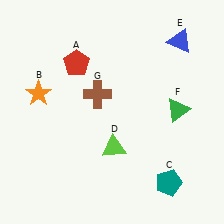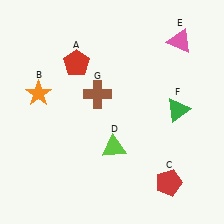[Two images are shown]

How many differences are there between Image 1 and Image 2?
There are 2 differences between the two images.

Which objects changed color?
C changed from teal to red. E changed from blue to pink.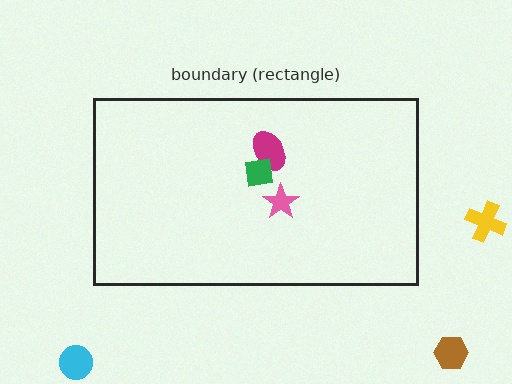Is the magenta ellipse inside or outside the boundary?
Inside.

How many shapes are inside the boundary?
3 inside, 3 outside.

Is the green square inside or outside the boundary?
Inside.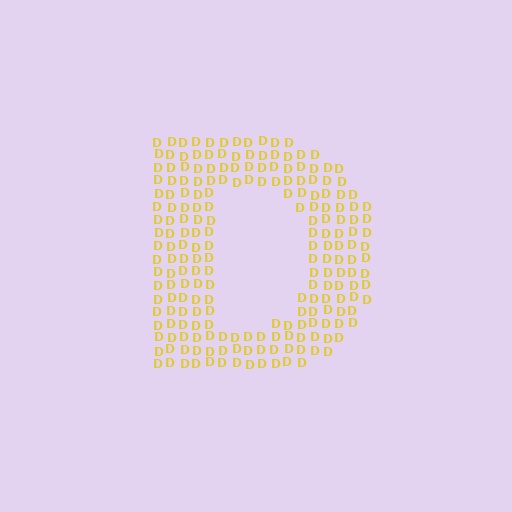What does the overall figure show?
The overall figure shows the letter D.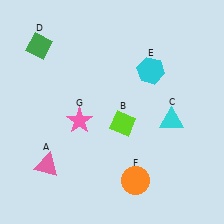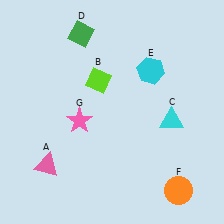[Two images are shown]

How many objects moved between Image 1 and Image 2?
3 objects moved between the two images.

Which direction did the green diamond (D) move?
The green diamond (D) moved right.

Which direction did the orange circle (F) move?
The orange circle (F) moved right.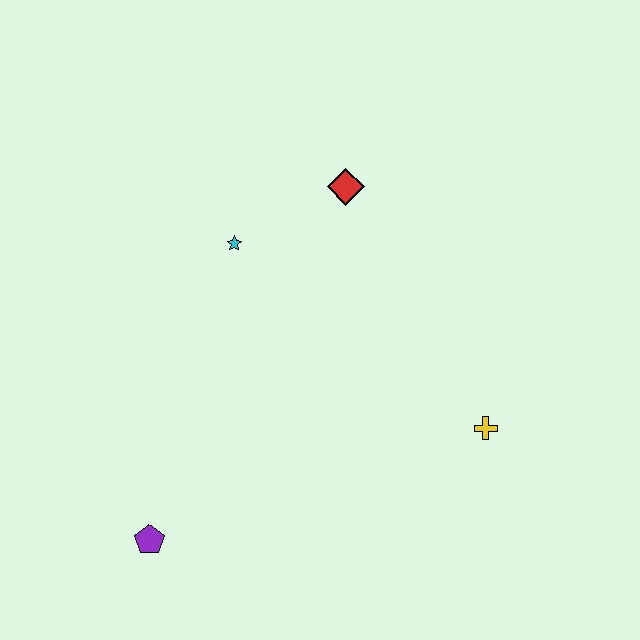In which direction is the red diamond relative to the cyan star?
The red diamond is to the right of the cyan star.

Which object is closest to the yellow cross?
The red diamond is closest to the yellow cross.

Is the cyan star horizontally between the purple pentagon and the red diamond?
Yes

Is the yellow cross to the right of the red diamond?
Yes